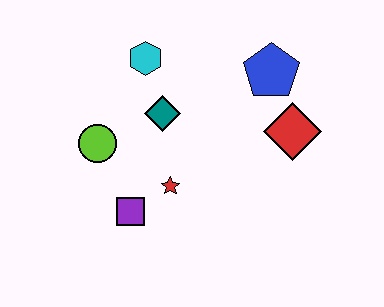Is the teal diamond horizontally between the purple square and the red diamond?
Yes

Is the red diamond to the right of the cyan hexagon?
Yes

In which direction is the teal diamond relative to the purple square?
The teal diamond is above the purple square.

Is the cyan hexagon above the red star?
Yes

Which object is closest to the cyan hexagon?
The teal diamond is closest to the cyan hexagon.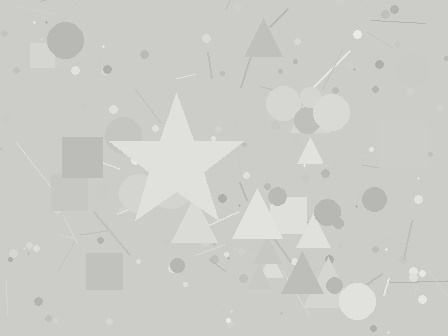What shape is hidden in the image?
A star is hidden in the image.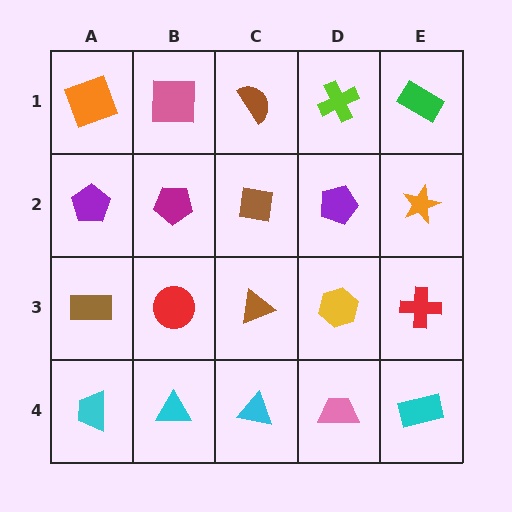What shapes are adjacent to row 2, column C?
A brown semicircle (row 1, column C), a brown triangle (row 3, column C), a magenta pentagon (row 2, column B), a purple pentagon (row 2, column D).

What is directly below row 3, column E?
A cyan rectangle.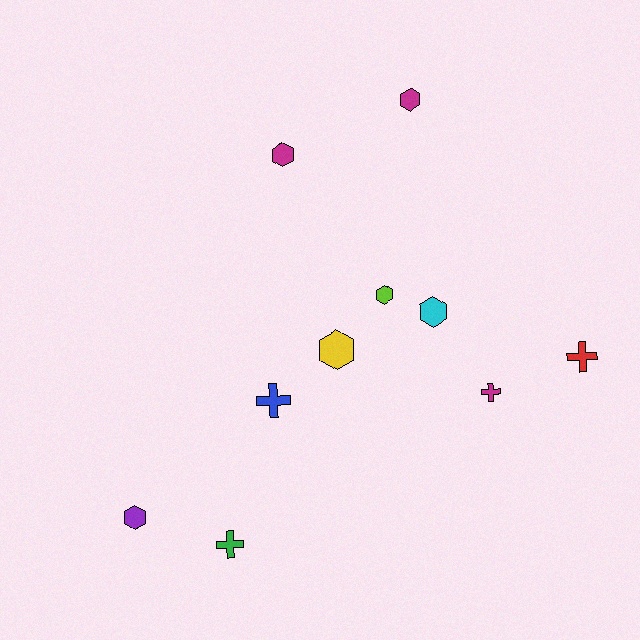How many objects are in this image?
There are 10 objects.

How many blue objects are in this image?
There is 1 blue object.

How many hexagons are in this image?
There are 6 hexagons.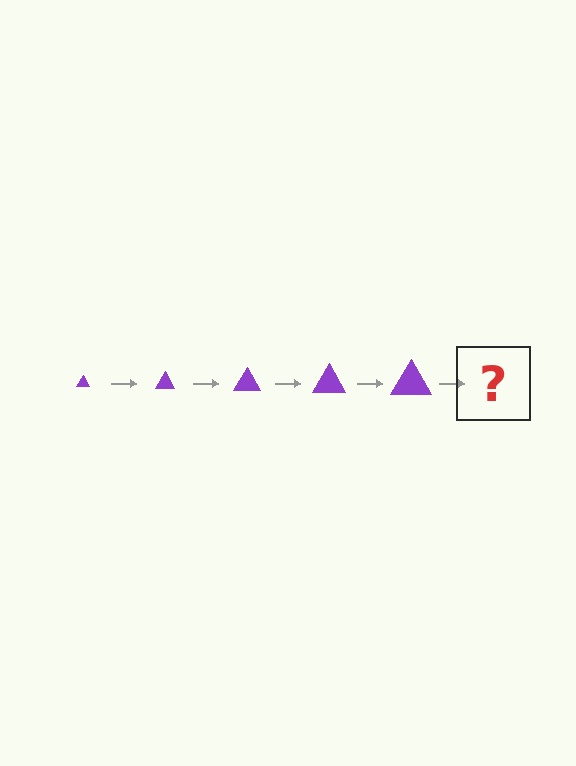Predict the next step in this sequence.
The next step is a purple triangle, larger than the previous one.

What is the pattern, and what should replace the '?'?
The pattern is that the triangle gets progressively larger each step. The '?' should be a purple triangle, larger than the previous one.